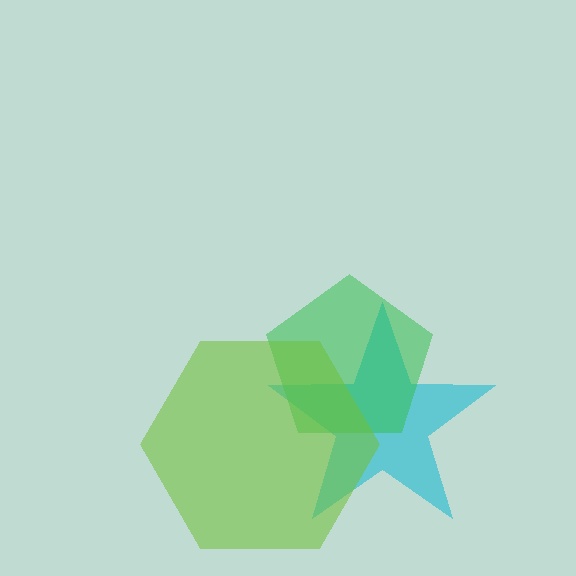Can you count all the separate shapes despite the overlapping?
Yes, there are 3 separate shapes.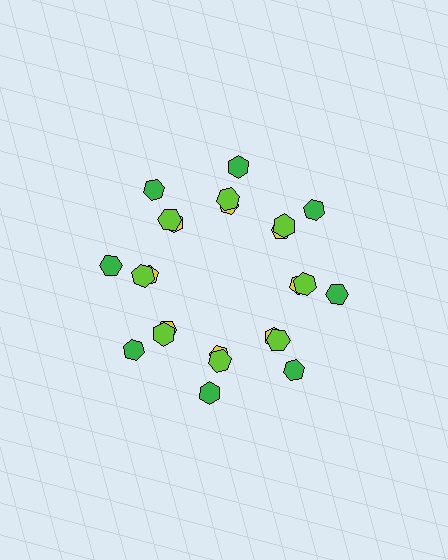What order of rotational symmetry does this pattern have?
This pattern has 8-fold rotational symmetry.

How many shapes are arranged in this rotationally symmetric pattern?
There are 24 shapes, arranged in 8 groups of 3.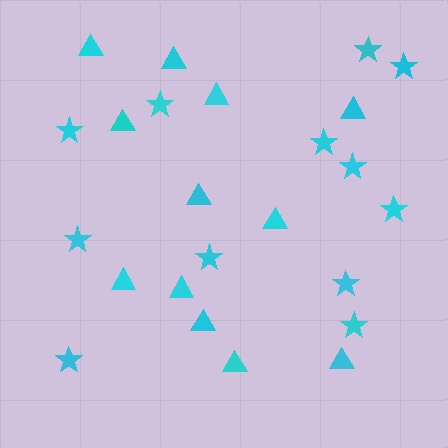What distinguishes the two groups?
There are 2 groups: one group of triangles (12) and one group of stars (12).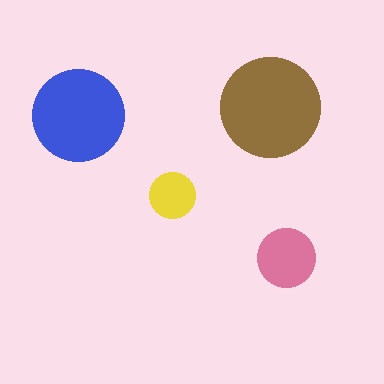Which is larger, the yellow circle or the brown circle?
The brown one.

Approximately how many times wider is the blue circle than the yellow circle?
About 2 times wider.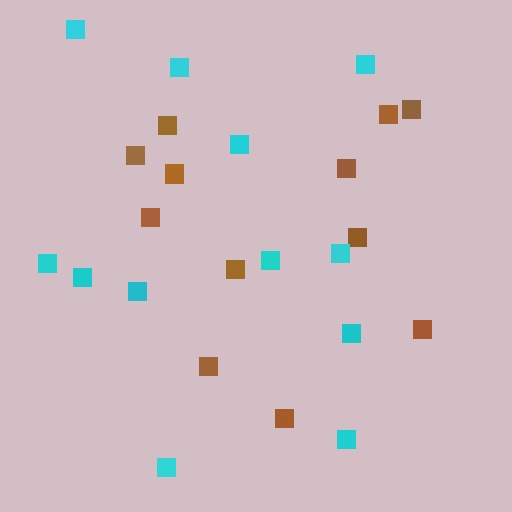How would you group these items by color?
There are 2 groups: one group of brown squares (12) and one group of cyan squares (12).